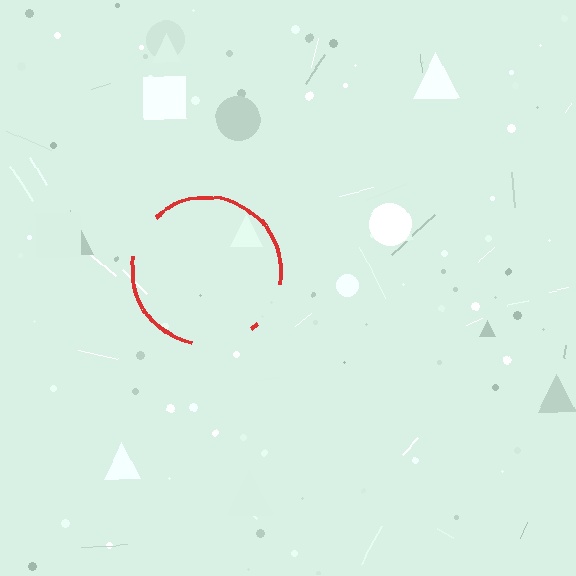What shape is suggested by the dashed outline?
The dashed outline suggests a circle.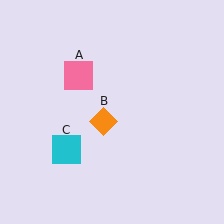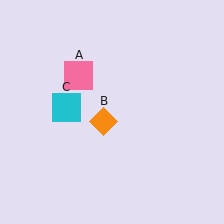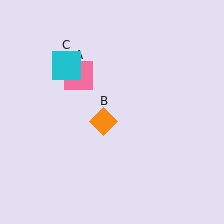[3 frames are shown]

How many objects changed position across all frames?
1 object changed position: cyan square (object C).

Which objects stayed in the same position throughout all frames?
Pink square (object A) and orange diamond (object B) remained stationary.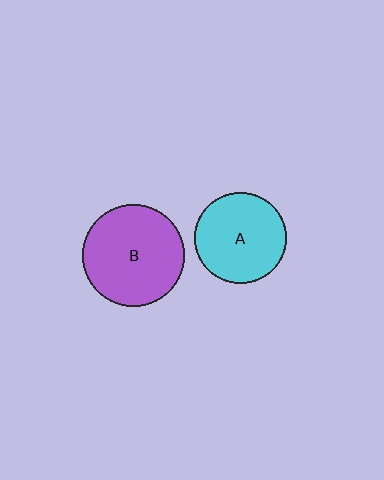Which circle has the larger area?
Circle B (purple).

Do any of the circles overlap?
No, none of the circles overlap.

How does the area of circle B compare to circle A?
Approximately 1.3 times.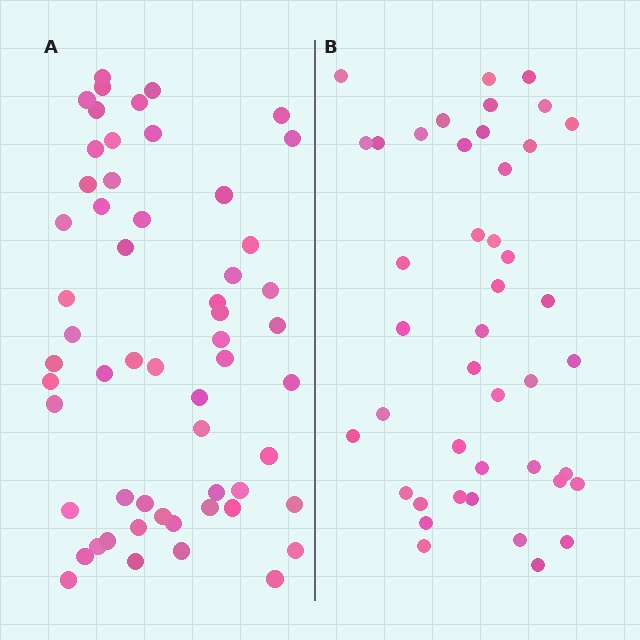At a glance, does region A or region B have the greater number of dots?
Region A (the left region) has more dots.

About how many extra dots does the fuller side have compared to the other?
Region A has approximately 15 more dots than region B.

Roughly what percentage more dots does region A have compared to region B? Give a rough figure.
About 35% more.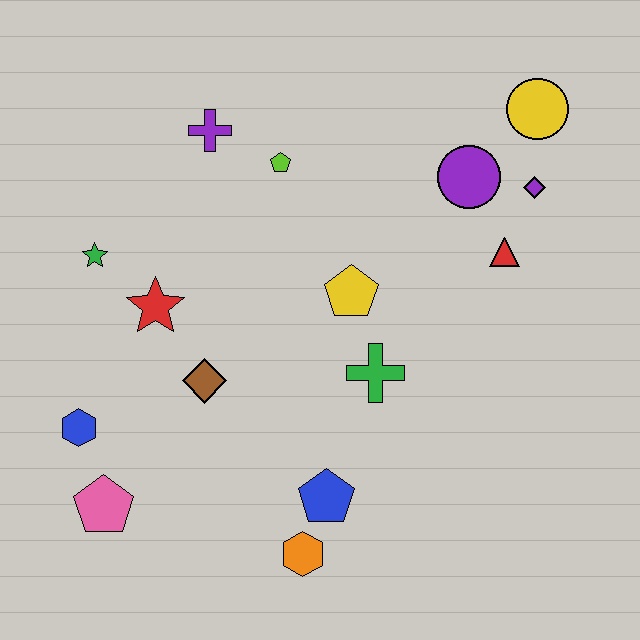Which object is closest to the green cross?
The yellow pentagon is closest to the green cross.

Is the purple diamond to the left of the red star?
No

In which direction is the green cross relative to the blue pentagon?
The green cross is above the blue pentagon.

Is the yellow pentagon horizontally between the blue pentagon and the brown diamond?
No